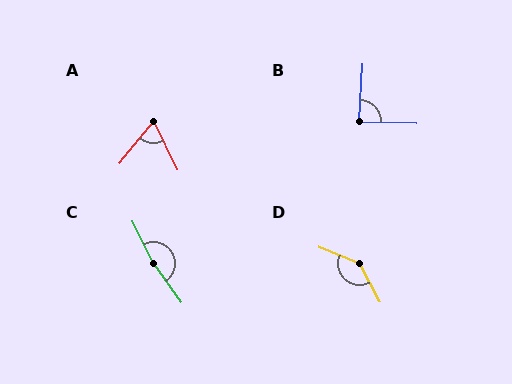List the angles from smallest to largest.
A (65°), B (89°), D (141°), C (169°).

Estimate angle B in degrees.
Approximately 89 degrees.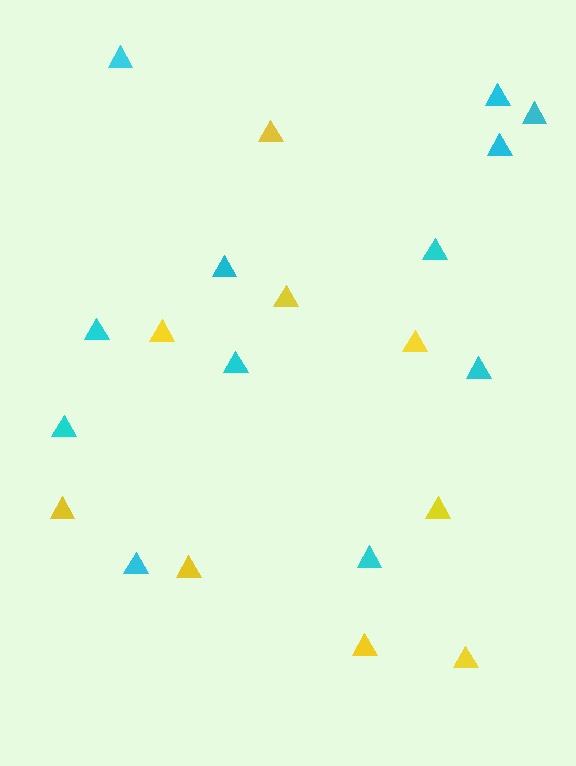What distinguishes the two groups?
There are 2 groups: one group of yellow triangles (9) and one group of cyan triangles (12).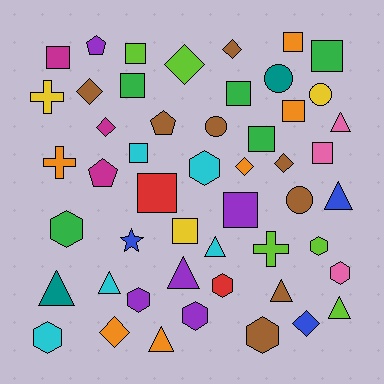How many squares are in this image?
There are 13 squares.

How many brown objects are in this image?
There are 8 brown objects.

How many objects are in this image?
There are 50 objects.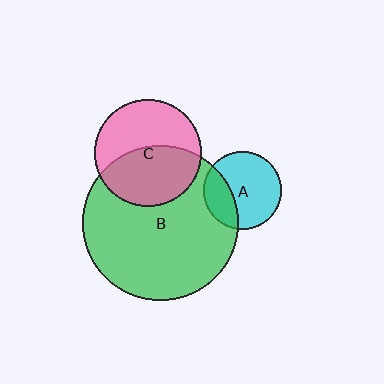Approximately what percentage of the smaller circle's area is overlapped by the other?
Approximately 50%.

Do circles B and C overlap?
Yes.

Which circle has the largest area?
Circle B (green).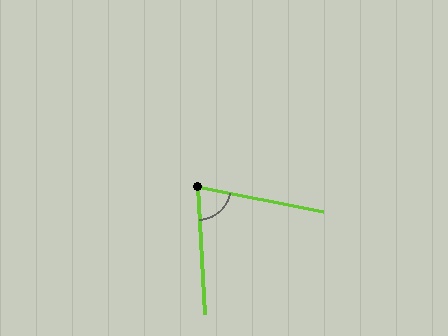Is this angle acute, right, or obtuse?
It is acute.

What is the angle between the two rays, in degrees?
Approximately 75 degrees.